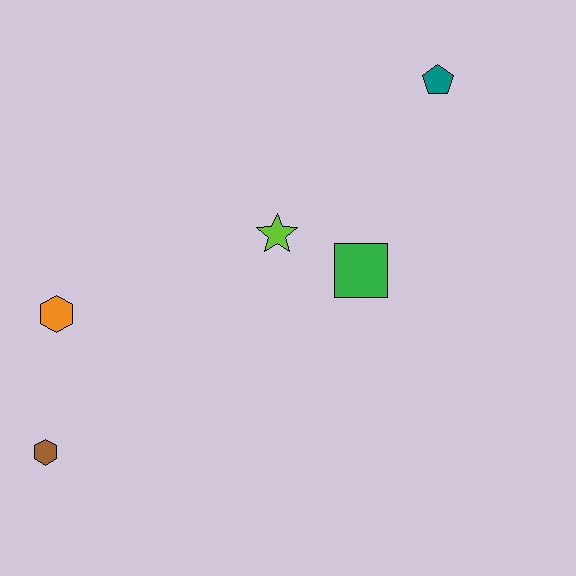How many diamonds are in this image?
There are no diamonds.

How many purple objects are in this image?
There are no purple objects.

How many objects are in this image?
There are 5 objects.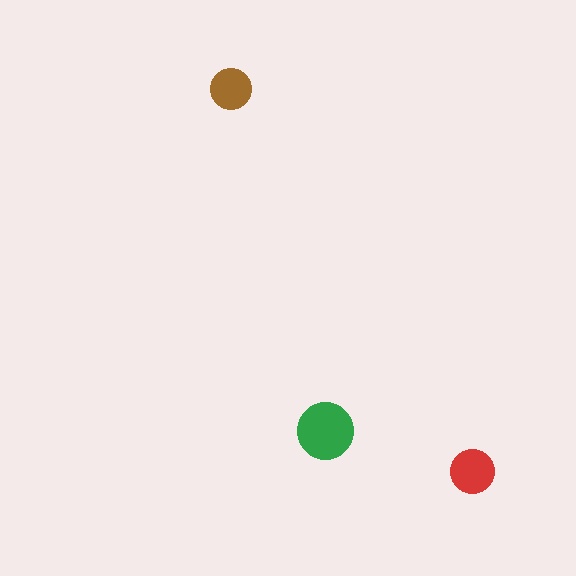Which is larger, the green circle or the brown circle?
The green one.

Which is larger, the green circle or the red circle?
The green one.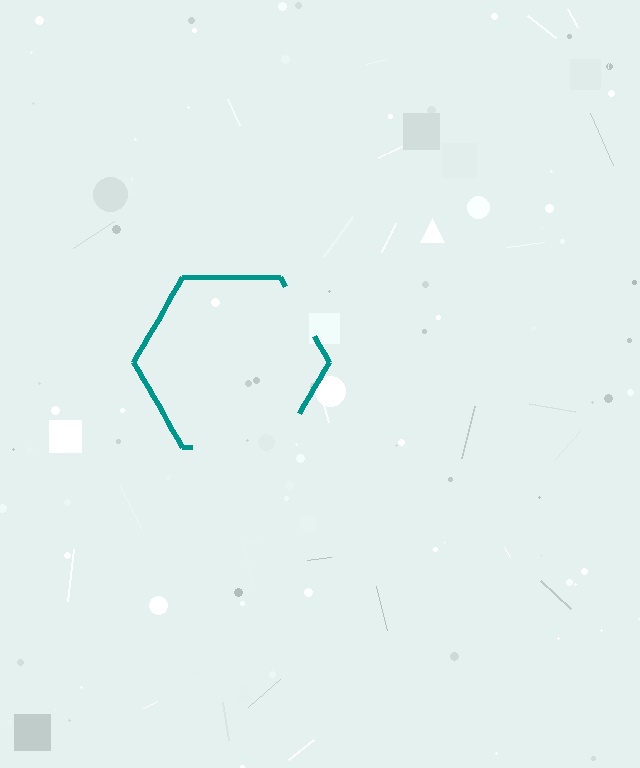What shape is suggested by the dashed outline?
The dashed outline suggests a hexagon.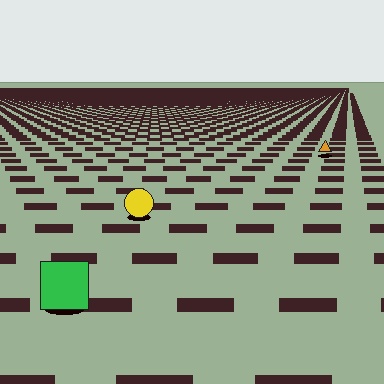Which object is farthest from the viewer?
The orange triangle is farthest from the viewer. It appears smaller and the ground texture around it is denser.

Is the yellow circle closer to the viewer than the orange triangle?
Yes. The yellow circle is closer — you can tell from the texture gradient: the ground texture is coarser near it.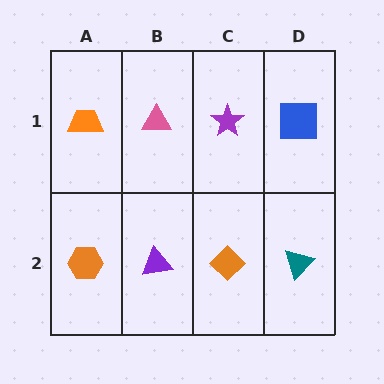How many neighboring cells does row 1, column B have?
3.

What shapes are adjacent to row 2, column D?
A blue square (row 1, column D), an orange diamond (row 2, column C).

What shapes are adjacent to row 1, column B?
A purple triangle (row 2, column B), an orange trapezoid (row 1, column A), a purple star (row 1, column C).